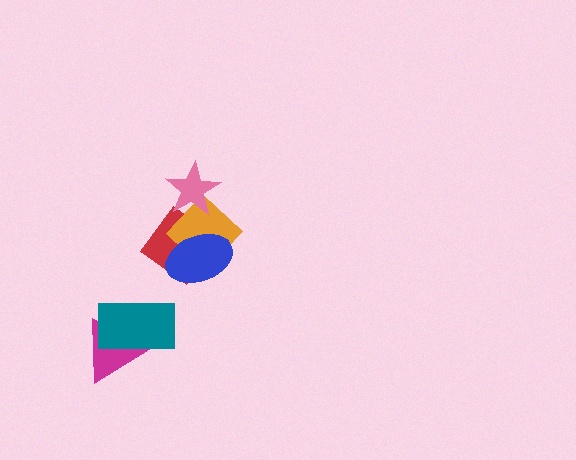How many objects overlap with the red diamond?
3 objects overlap with the red diamond.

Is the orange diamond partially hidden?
Yes, it is partially covered by another shape.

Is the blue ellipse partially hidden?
No, no other shape covers it.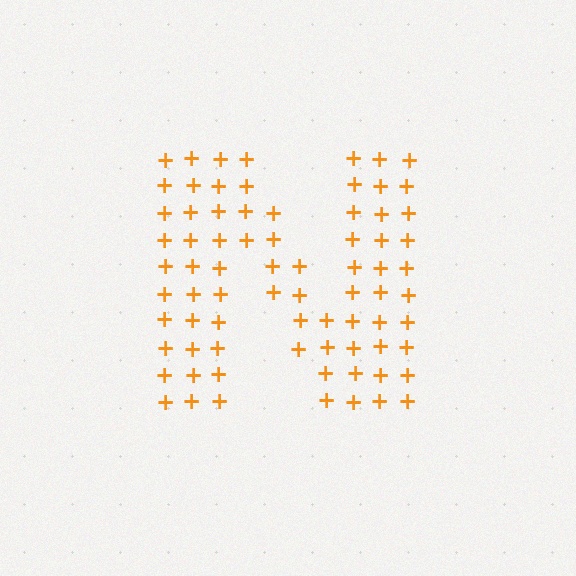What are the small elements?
The small elements are plus signs.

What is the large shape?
The large shape is the letter N.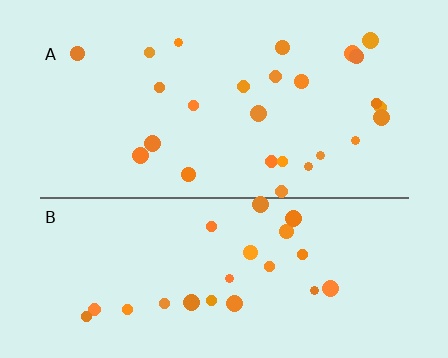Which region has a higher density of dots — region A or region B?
A (the top).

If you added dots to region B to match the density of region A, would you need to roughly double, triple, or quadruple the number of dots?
Approximately double.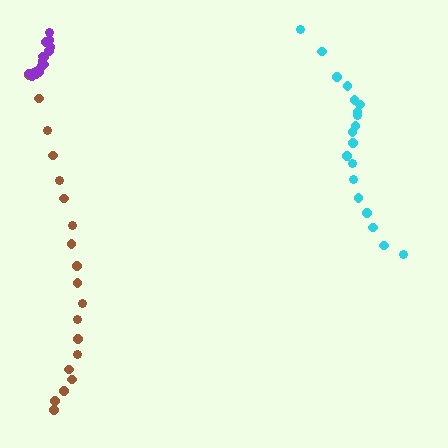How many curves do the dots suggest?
There are 3 distinct paths.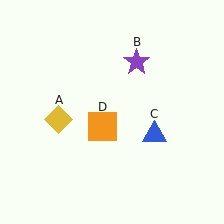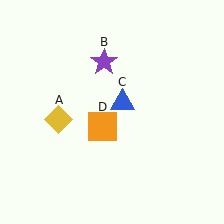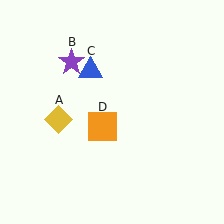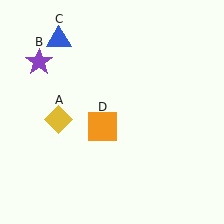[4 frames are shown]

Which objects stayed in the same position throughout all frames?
Yellow diamond (object A) and orange square (object D) remained stationary.